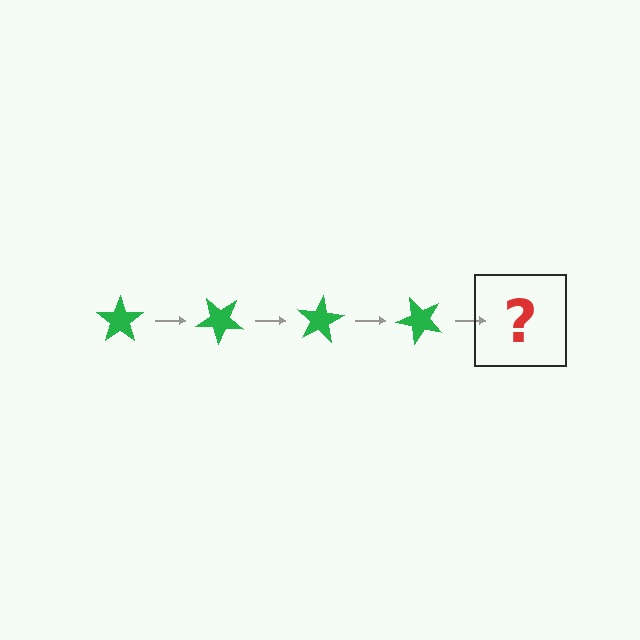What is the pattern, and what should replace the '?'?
The pattern is that the star rotates 40 degrees each step. The '?' should be a green star rotated 160 degrees.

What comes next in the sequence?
The next element should be a green star rotated 160 degrees.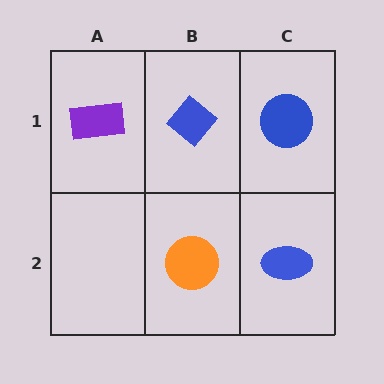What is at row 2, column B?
An orange circle.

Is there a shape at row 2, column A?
No, that cell is empty.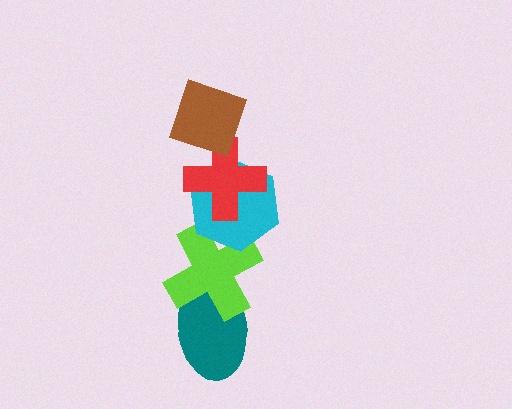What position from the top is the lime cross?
The lime cross is 4th from the top.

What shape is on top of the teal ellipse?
The lime cross is on top of the teal ellipse.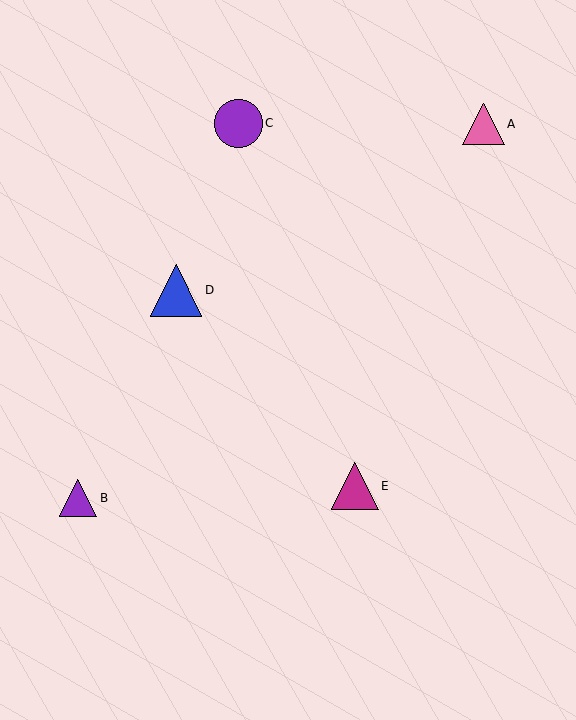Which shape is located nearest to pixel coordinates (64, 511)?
The purple triangle (labeled B) at (78, 498) is nearest to that location.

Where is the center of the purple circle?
The center of the purple circle is at (238, 123).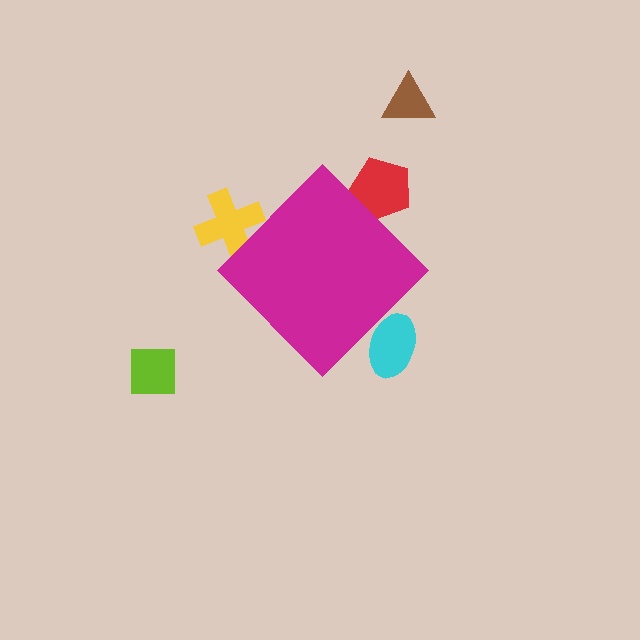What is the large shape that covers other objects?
A magenta diamond.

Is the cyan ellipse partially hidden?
Yes, the cyan ellipse is partially hidden behind the magenta diamond.